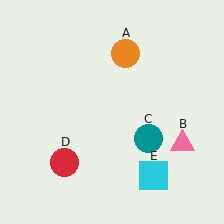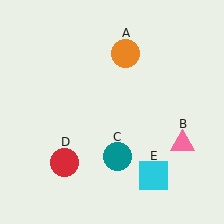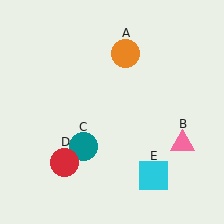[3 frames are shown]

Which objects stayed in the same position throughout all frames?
Orange circle (object A) and pink triangle (object B) and red circle (object D) and cyan square (object E) remained stationary.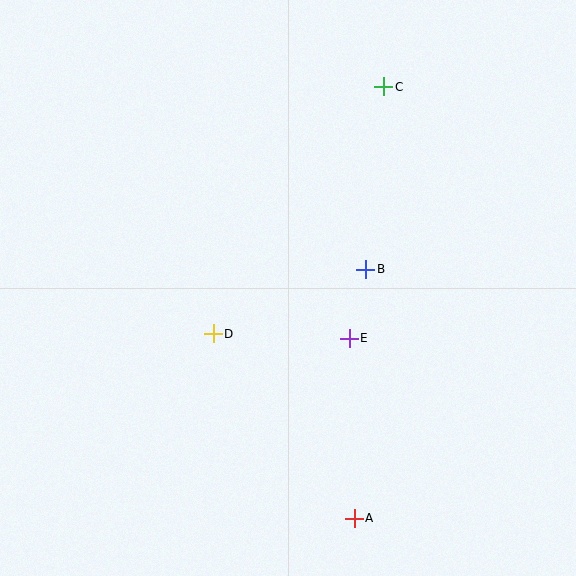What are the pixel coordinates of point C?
Point C is at (384, 87).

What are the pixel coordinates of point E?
Point E is at (349, 338).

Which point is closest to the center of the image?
Point E at (349, 338) is closest to the center.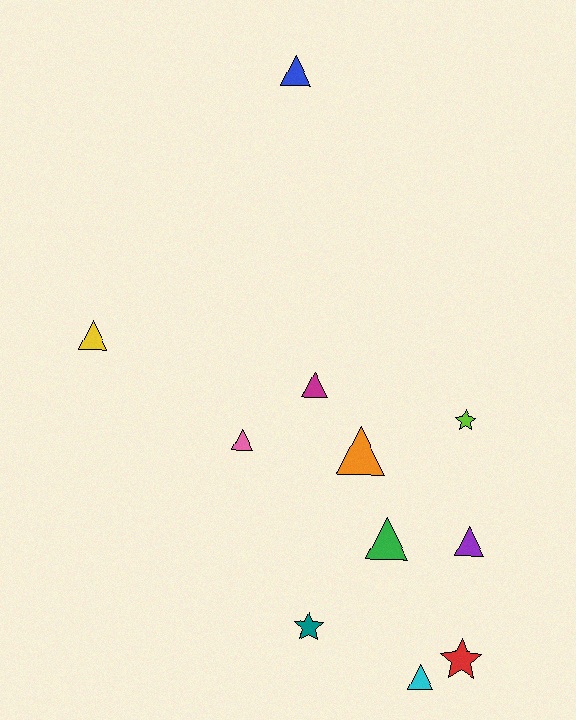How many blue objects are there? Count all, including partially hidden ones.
There is 1 blue object.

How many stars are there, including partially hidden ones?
There are 3 stars.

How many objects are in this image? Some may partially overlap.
There are 11 objects.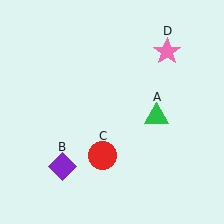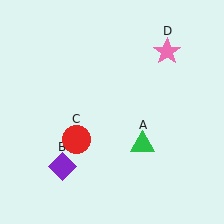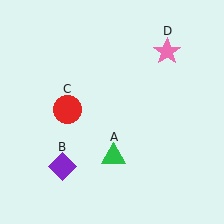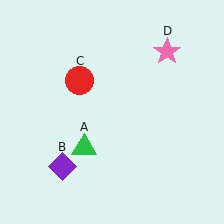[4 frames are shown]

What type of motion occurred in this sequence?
The green triangle (object A), red circle (object C) rotated clockwise around the center of the scene.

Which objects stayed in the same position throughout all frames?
Purple diamond (object B) and pink star (object D) remained stationary.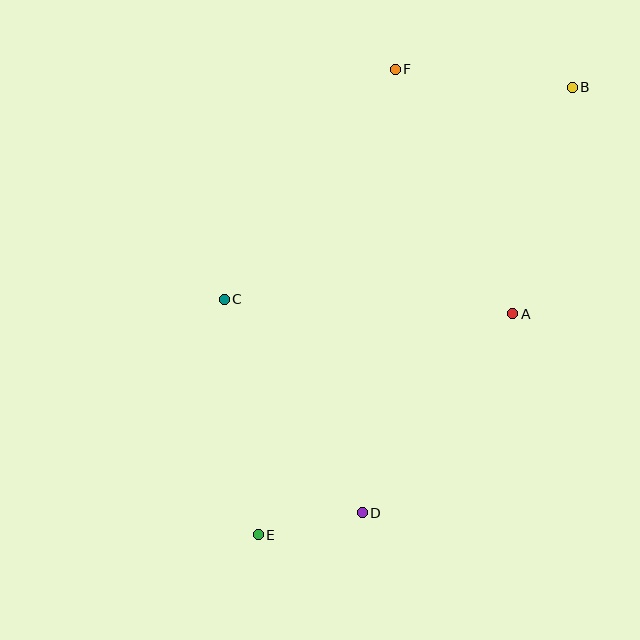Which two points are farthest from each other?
Points B and E are farthest from each other.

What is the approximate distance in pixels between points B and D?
The distance between B and D is approximately 475 pixels.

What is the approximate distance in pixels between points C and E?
The distance between C and E is approximately 238 pixels.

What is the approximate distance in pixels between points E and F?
The distance between E and F is approximately 485 pixels.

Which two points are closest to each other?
Points D and E are closest to each other.